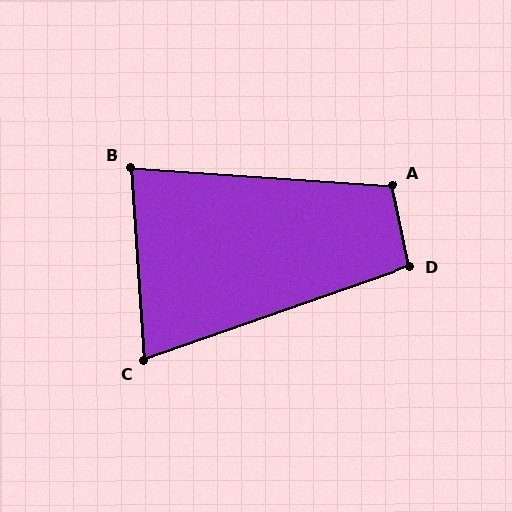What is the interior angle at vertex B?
Approximately 82 degrees (acute).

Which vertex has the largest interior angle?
A, at approximately 105 degrees.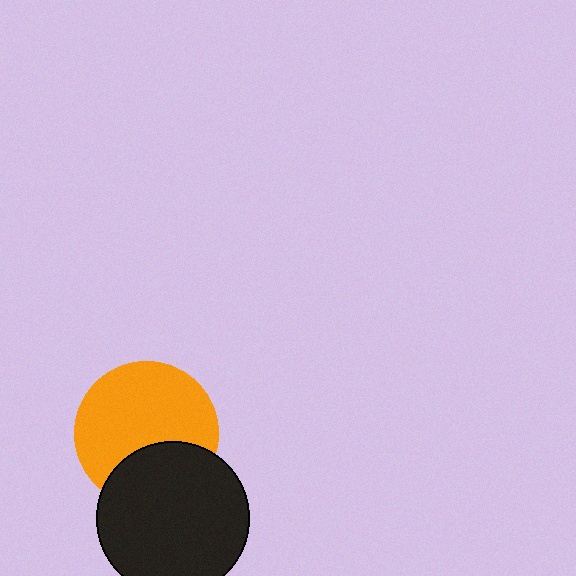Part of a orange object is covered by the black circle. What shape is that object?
It is a circle.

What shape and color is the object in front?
The object in front is a black circle.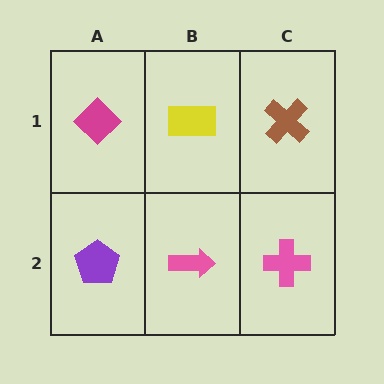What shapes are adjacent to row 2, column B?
A yellow rectangle (row 1, column B), a purple pentagon (row 2, column A), a pink cross (row 2, column C).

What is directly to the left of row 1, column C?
A yellow rectangle.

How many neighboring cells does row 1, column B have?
3.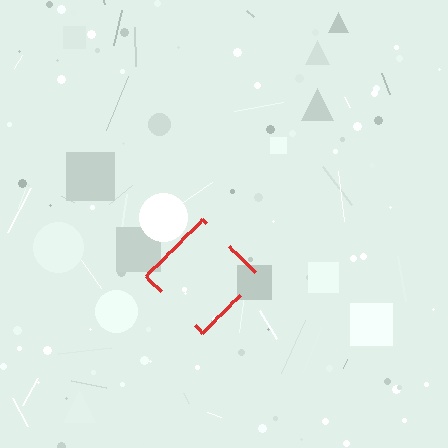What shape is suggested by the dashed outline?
The dashed outline suggests a diamond.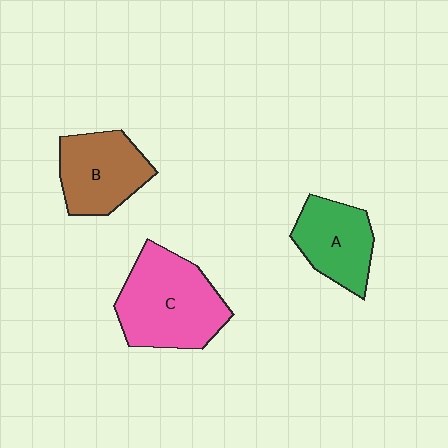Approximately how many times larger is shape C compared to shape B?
Approximately 1.4 times.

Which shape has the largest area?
Shape C (pink).